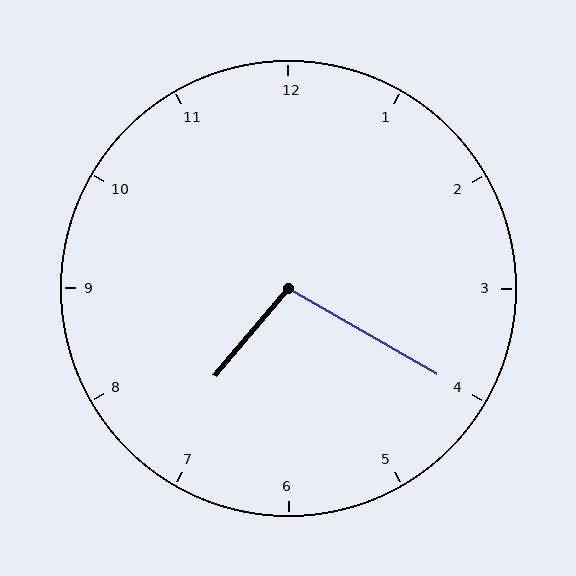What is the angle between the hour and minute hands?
Approximately 100 degrees.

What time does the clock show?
7:20.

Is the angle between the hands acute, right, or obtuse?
It is obtuse.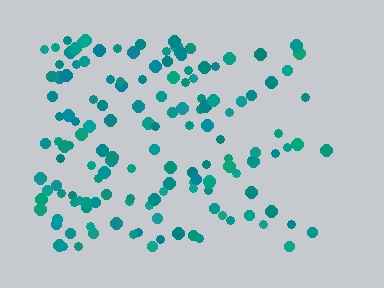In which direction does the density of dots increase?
From right to left, with the left side densest.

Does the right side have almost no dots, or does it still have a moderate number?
Still a moderate number, just noticeably fewer than the left.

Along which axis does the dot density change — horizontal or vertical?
Horizontal.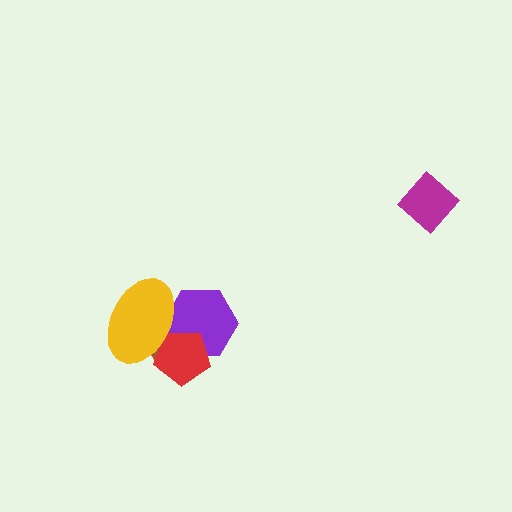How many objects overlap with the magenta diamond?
0 objects overlap with the magenta diamond.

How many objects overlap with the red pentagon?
3 objects overlap with the red pentagon.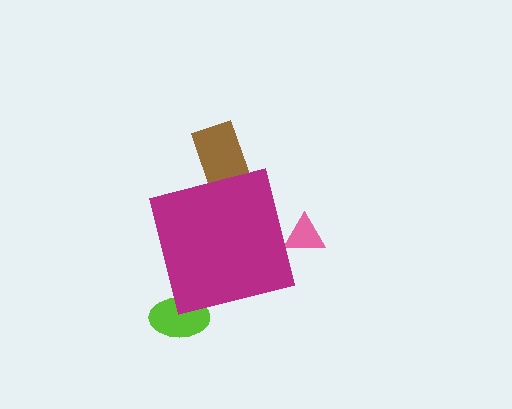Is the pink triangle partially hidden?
Yes, the pink triangle is partially hidden behind the magenta square.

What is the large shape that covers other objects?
A magenta square.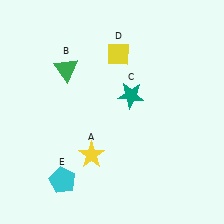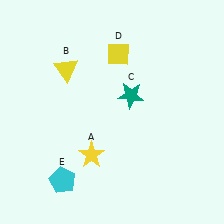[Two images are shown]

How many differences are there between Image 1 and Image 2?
There is 1 difference between the two images.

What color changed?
The triangle (B) changed from green in Image 1 to yellow in Image 2.